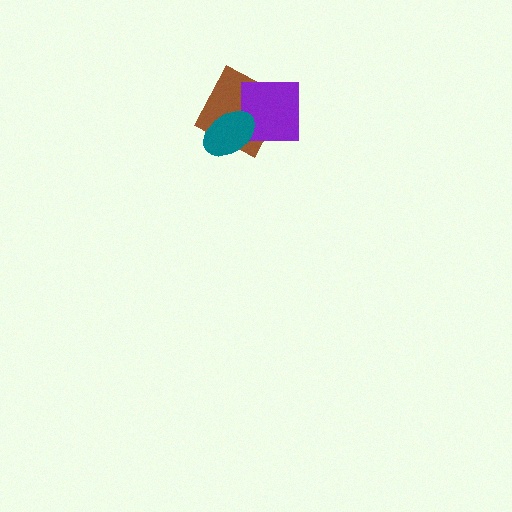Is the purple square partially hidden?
Yes, it is partially covered by another shape.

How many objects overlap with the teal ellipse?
2 objects overlap with the teal ellipse.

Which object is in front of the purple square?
The teal ellipse is in front of the purple square.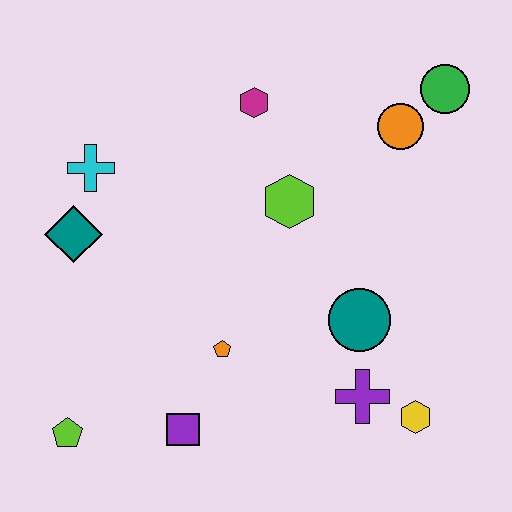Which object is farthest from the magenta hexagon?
The lime pentagon is farthest from the magenta hexagon.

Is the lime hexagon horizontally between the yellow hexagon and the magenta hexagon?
Yes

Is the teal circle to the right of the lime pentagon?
Yes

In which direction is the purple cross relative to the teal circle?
The purple cross is below the teal circle.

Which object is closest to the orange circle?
The green circle is closest to the orange circle.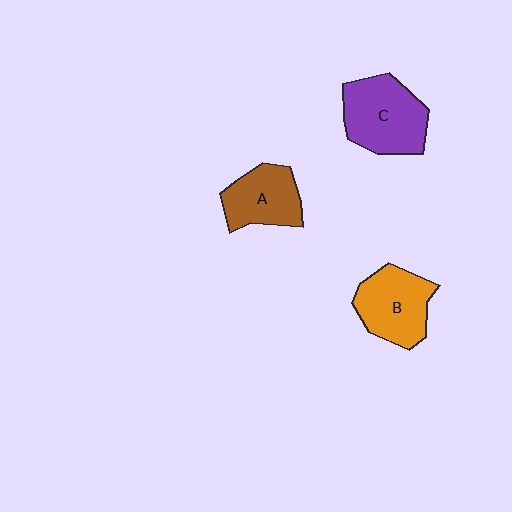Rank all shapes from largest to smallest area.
From largest to smallest: C (purple), B (orange), A (brown).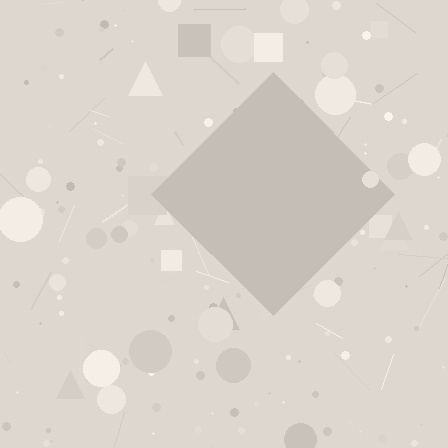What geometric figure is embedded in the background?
A diamond is embedded in the background.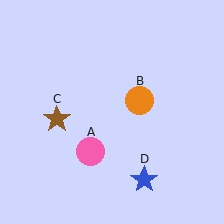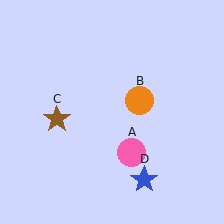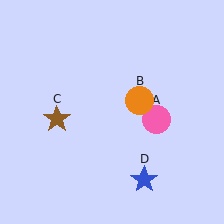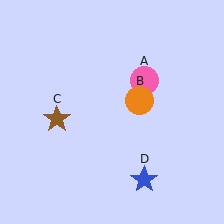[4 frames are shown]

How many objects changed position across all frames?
1 object changed position: pink circle (object A).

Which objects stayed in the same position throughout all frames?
Orange circle (object B) and brown star (object C) and blue star (object D) remained stationary.